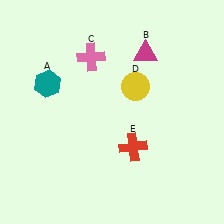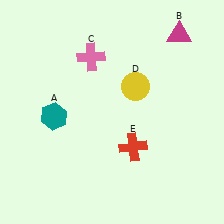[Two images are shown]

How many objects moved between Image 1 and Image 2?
2 objects moved between the two images.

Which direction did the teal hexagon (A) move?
The teal hexagon (A) moved down.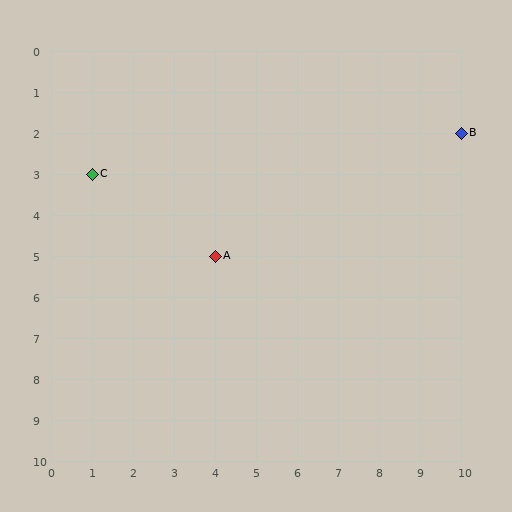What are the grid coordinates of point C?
Point C is at grid coordinates (1, 3).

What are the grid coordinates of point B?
Point B is at grid coordinates (10, 2).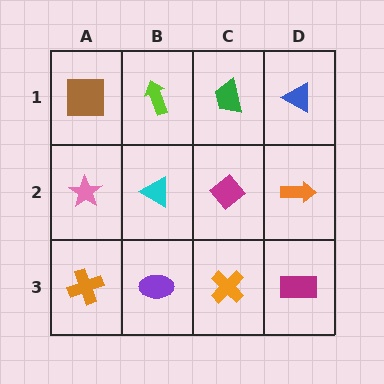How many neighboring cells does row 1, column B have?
3.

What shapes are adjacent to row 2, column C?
A green trapezoid (row 1, column C), an orange cross (row 3, column C), a cyan triangle (row 2, column B), an orange arrow (row 2, column D).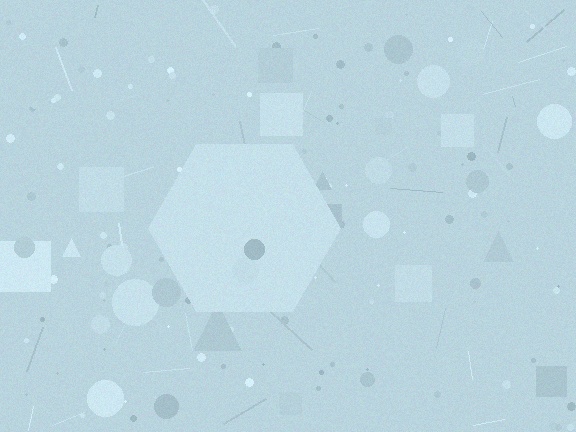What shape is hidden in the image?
A hexagon is hidden in the image.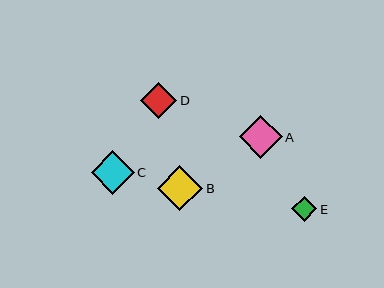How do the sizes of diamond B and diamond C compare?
Diamond B and diamond C are approximately the same size.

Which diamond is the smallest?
Diamond E is the smallest with a size of approximately 25 pixels.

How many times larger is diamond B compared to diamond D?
Diamond B is approximately 1.3 times the size of diamond D.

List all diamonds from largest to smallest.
From largest to smallest: B, C, A, D, E.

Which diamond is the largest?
Diamond B is the largest with a size of approximately 45 pixels.